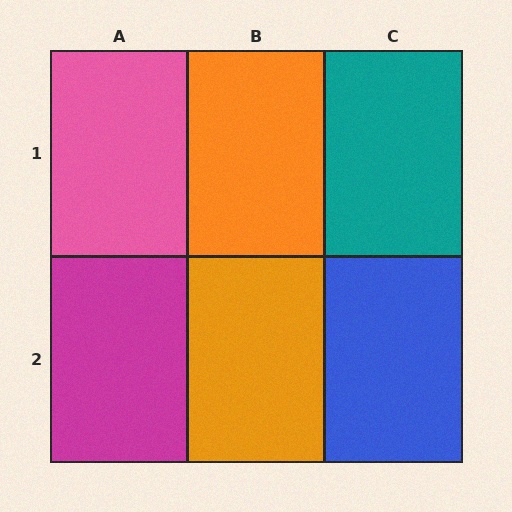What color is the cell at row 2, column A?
Magenta.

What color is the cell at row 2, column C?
Blue.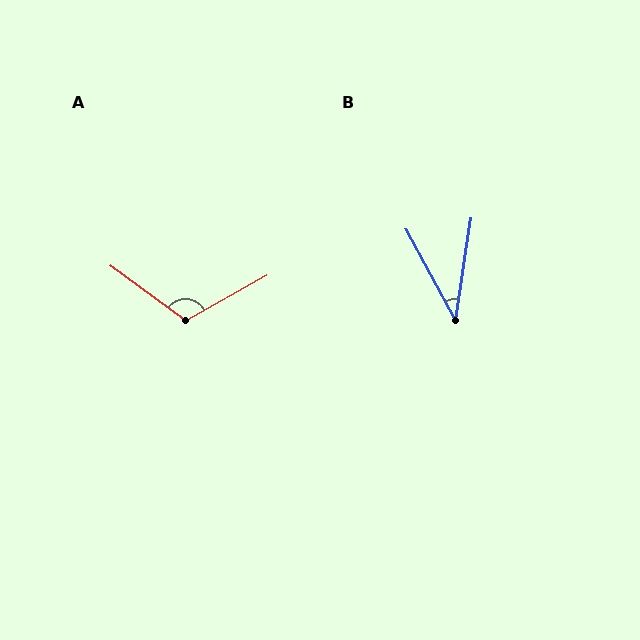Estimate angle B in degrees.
Approximately 37 degrees.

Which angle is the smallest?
B, at approximately 37 degrees.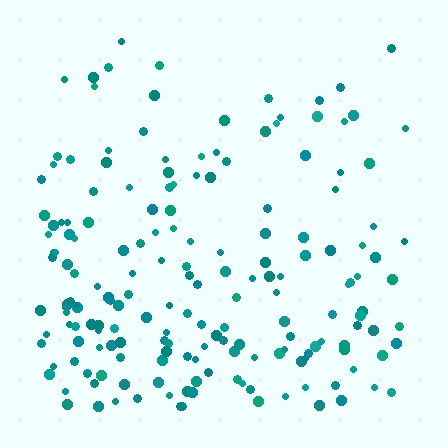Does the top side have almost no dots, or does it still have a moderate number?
Still a moderate number, just noticeably fewer than the bottom.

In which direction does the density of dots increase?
From top to bottom, with the bottom side densest.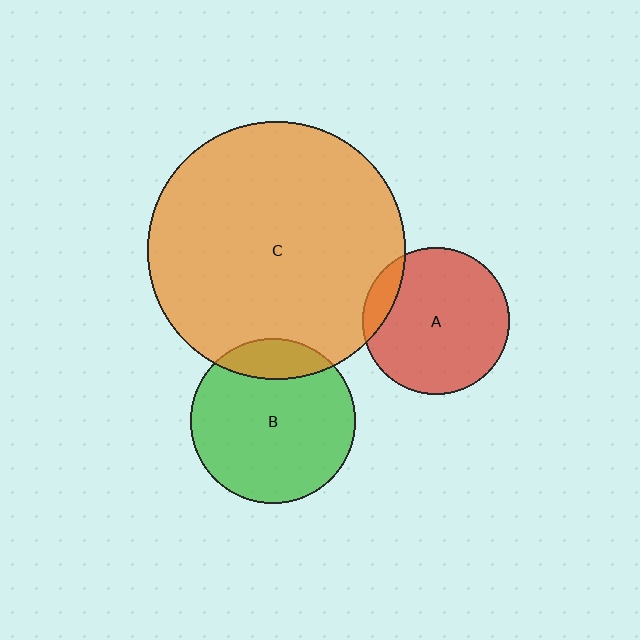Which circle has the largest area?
Circle C (orange).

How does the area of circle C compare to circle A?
Approximately 3.1 times.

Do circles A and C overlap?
Yes.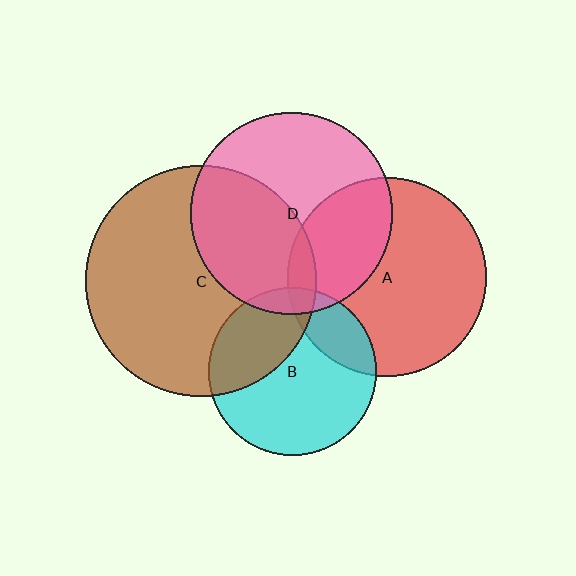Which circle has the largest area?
Circle C (brown).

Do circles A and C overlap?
Yes.